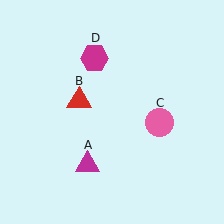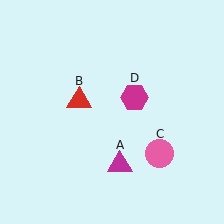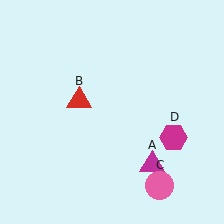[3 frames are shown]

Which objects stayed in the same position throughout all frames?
Red triangle (object B) remained stationary.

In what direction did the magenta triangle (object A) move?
The magenta triangle (object A) moved right.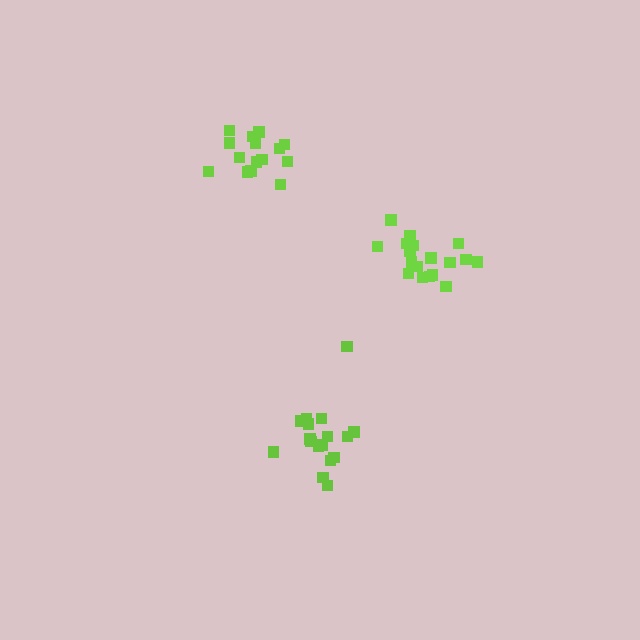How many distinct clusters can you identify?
There are 3 distinct clusters.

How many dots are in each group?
Group 1: 18 dots, Group 2: 17 dots, Group 3: 15 dots (50 total).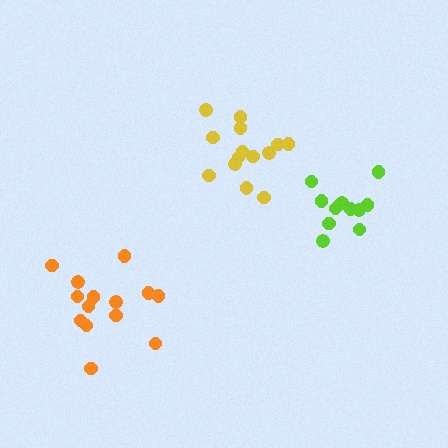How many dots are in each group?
Group 1: 14 dots, Group 2: 12 dots, Group 3: 14 dots (40 total).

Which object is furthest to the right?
The lime cluster is rightmost.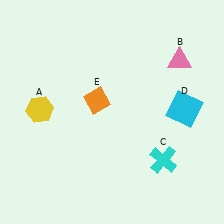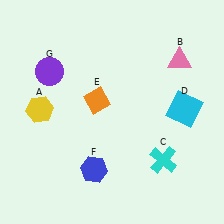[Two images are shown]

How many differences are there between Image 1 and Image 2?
There are 2 differences between the two images.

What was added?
A blue hexagon (F), a purple circle (G) were added in Image 2.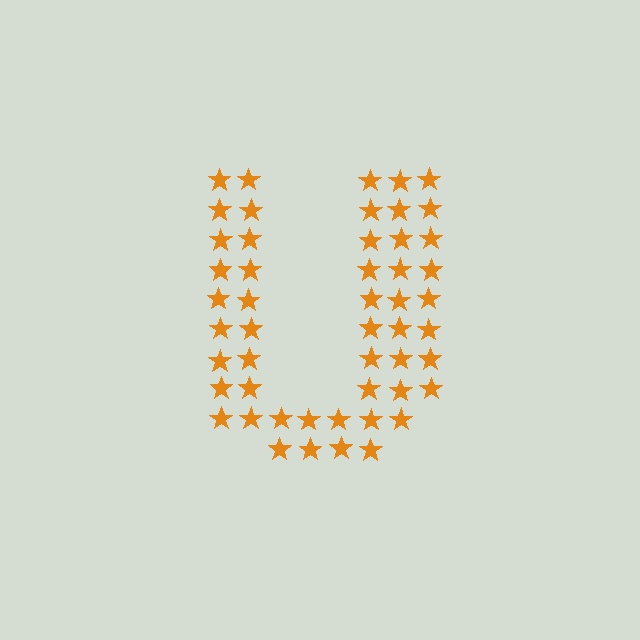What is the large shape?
The large shape is the letter U.